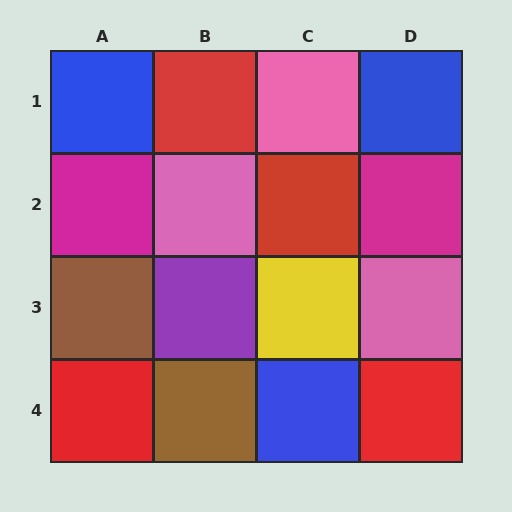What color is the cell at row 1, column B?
Red.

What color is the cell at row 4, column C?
Blue.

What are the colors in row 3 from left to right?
Brown, purple, yellow, pink.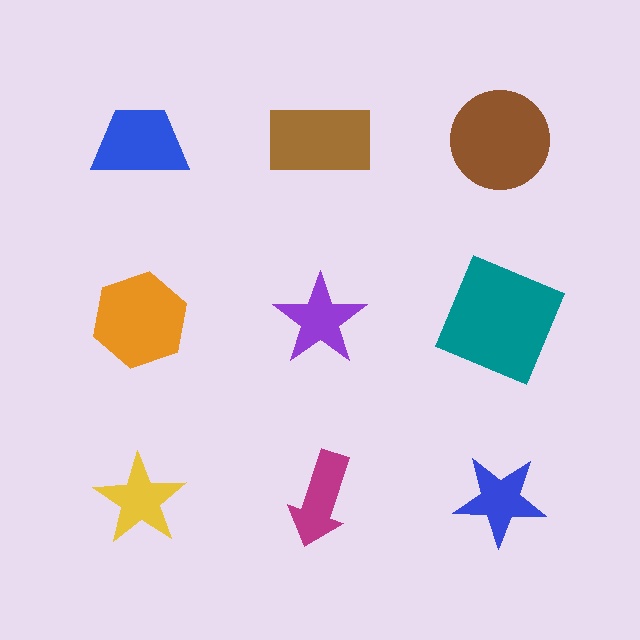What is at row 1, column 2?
A brown rectangle.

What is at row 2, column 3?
A teal square.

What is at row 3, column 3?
A blue star.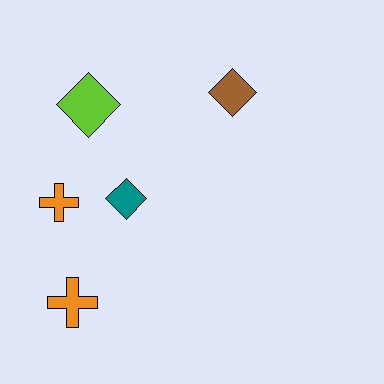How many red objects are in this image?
There are no red objects.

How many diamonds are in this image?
There are 3 diamonds.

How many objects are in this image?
There are 5 objects.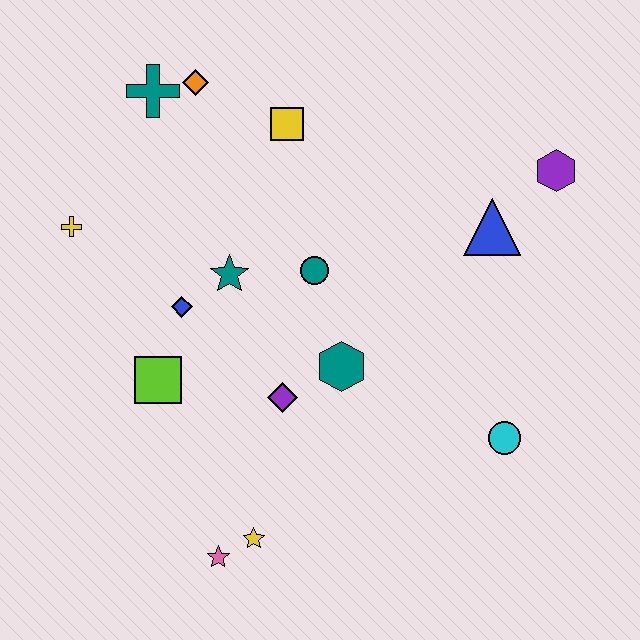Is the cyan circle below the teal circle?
Yes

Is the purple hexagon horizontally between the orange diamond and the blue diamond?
No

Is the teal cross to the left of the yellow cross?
No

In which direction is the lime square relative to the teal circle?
The lime square is to the left of the teal circle.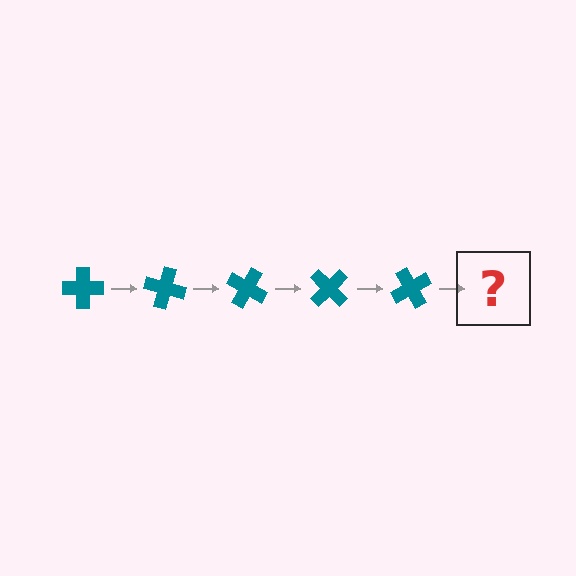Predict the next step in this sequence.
The next step is a teal cross rotated 75 degrees.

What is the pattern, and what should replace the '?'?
The pattern is that the cross rotates 15 degrees each step. The '?' should be a teal cross rotated 75 degrees.